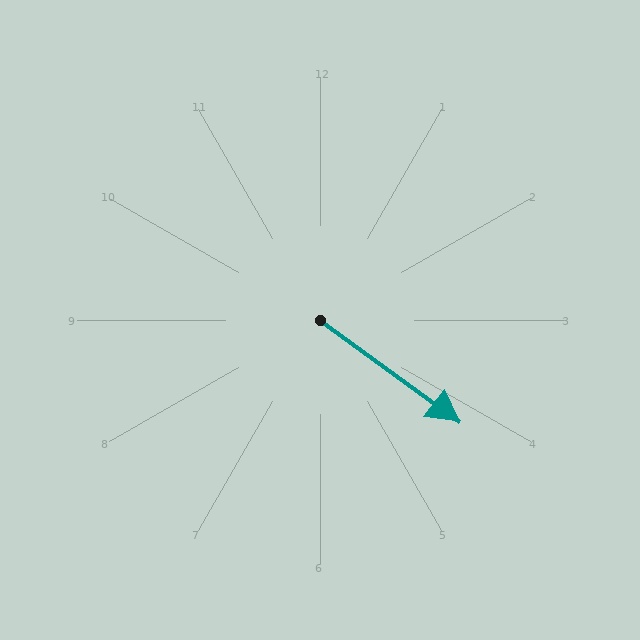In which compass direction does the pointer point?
Southeast.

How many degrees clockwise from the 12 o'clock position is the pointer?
Approximately 126 degrees.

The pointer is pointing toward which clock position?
Roughly 4 o'clock.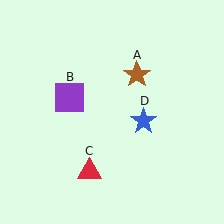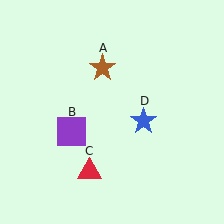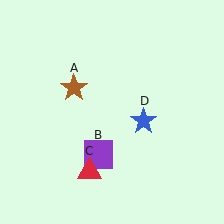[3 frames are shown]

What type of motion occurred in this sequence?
The brown star (object A), purple square (object B) rotated counterclockwise around the center of the scene.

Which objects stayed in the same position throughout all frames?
Red triangle (object C) and blue star (object D) remained stationary.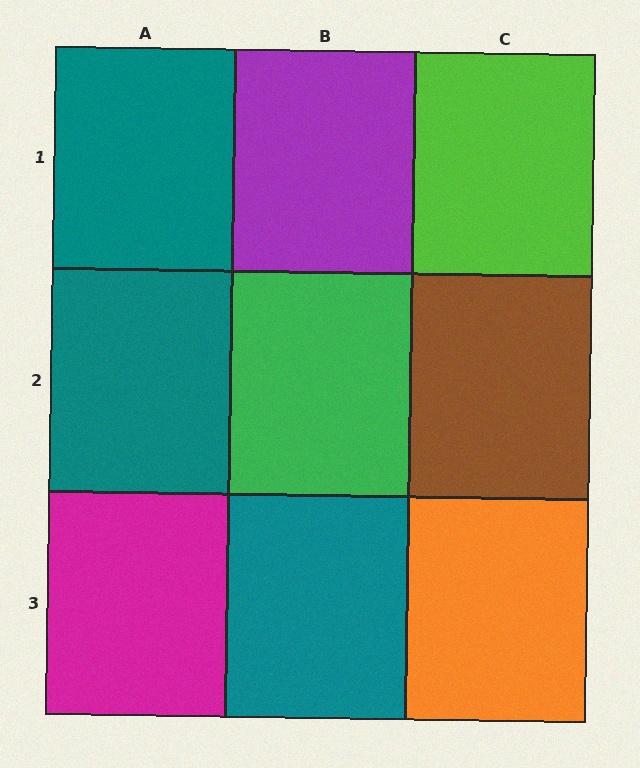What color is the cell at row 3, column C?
Orange.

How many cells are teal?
3 cells are teal.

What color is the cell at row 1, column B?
Purple.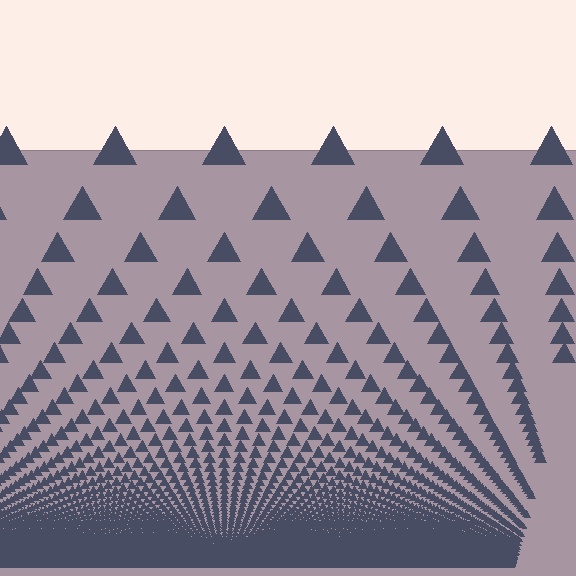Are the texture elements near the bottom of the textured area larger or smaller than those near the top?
Smaller. The gradient is inverted — elements near the bottom are smaller and denser.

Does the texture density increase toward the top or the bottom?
Density increases toward the bottom.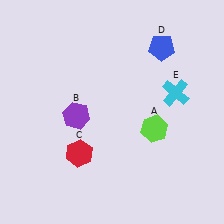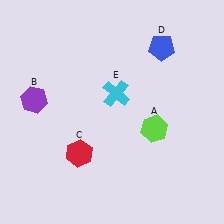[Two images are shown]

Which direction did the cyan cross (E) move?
The cyan cross (E) moved left.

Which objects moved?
The objects that moved are: the purple hexagon (B), the cyan cross (E).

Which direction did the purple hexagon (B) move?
The purple hexagon (B) moved left.